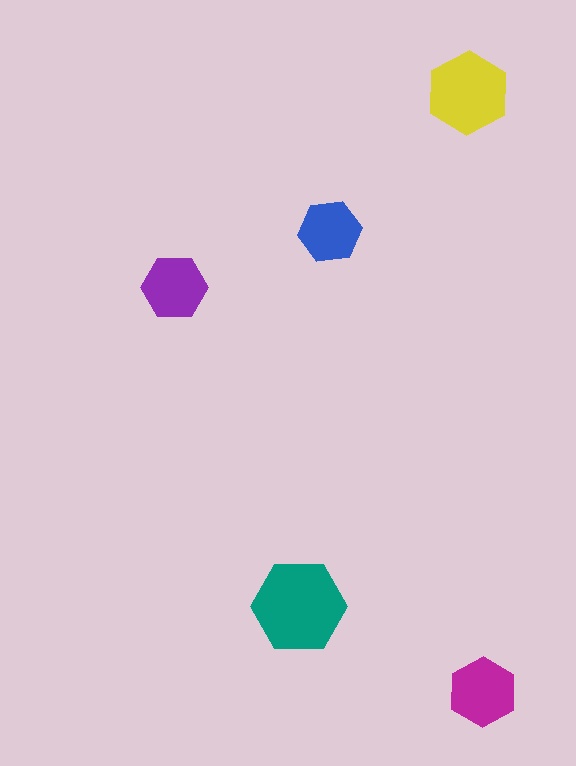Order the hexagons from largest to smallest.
the teal one, the yellow one, the magenta one, the purple one, the blue one.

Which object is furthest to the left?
The purple hexagon is leftmost.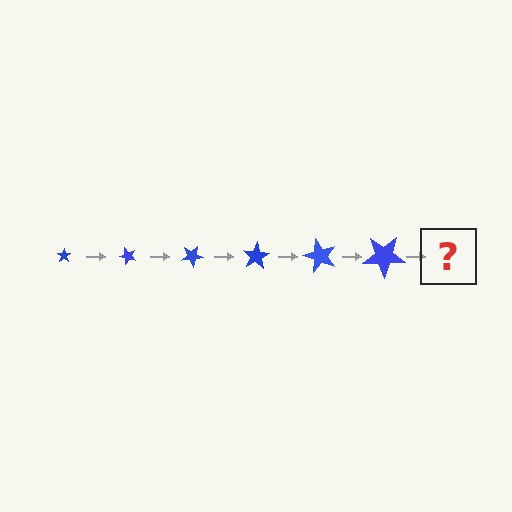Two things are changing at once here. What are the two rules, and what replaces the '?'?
The two rules are that the star grows larger each step and it rotates 50 degrees each step. The '?' should be a star, larger than the previous one and rotated 300 degrees from the start.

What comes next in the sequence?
The next element should be a star, larger than the previous one and rotated 300 degrees from the start.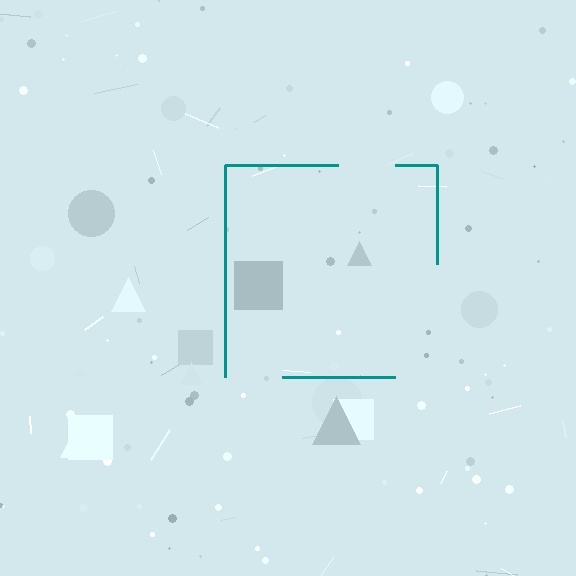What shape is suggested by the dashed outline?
The dashed outline suggests a square.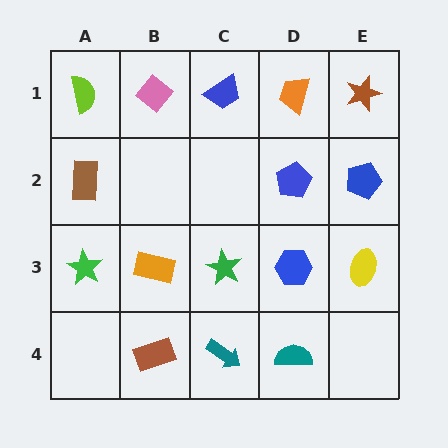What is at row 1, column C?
A blue trapezoid.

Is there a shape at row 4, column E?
No, that cell is empty.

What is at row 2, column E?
A blue pentagon.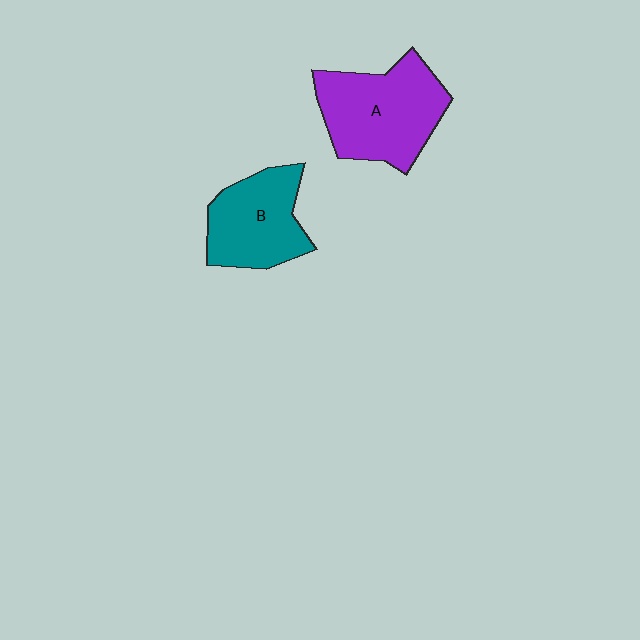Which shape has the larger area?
Shape A (purple).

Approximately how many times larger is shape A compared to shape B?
Approximately 1.3 times.